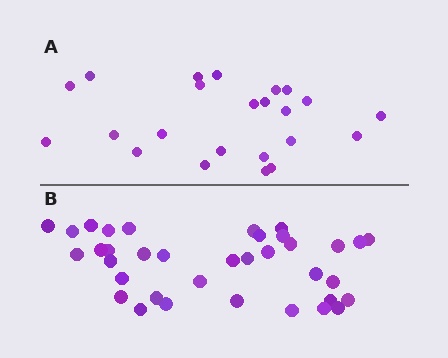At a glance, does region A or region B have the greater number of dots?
Region B (the bottom region) has more dots.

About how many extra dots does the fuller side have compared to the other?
Region B has approximately 15 more dots than region A.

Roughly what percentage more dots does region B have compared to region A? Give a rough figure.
About 55% more.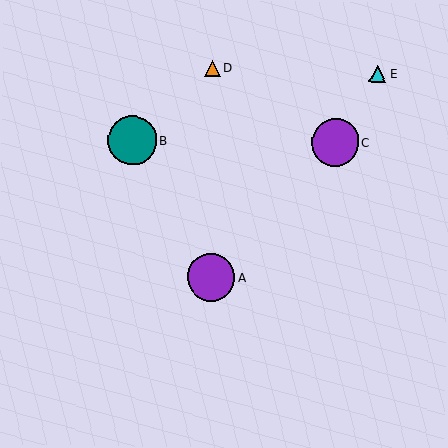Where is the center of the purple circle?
The center of the purple circle is at (335, 142).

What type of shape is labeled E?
Shape E is a cyan triangle.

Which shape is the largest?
The teal circle (labeled B) is the largest.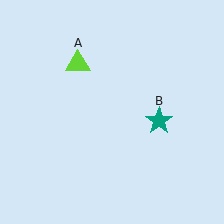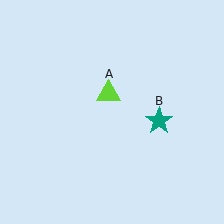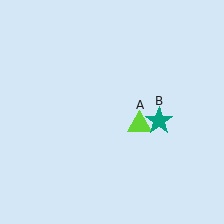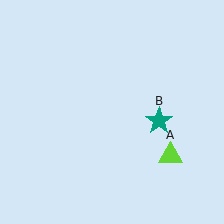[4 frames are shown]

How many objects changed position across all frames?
1 object changed position: lime triangle (object A).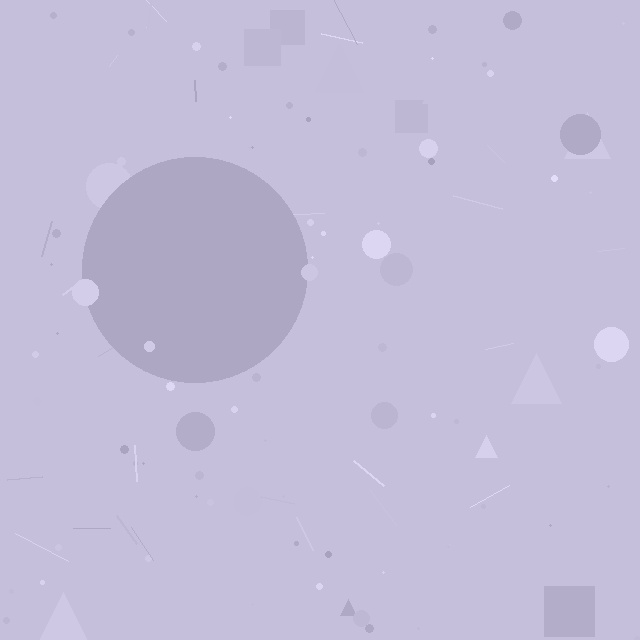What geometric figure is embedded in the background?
A circle is embedded in the background.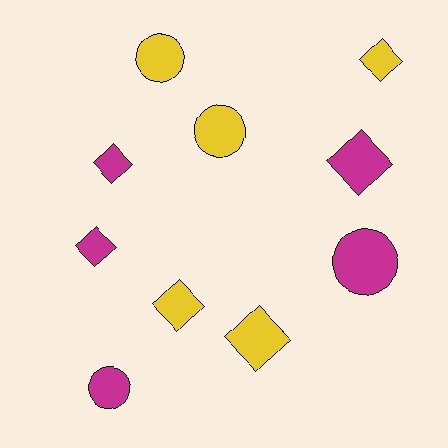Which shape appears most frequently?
Diamond, with 6 objects.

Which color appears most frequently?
Magenta, with 5 objects.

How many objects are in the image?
There are 10 objects.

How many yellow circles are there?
There are 2 yellow circles.